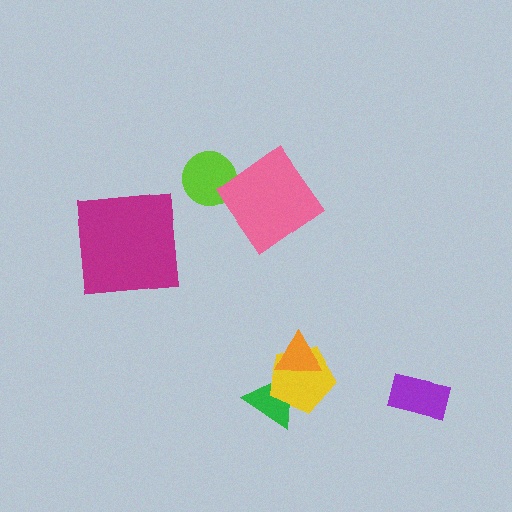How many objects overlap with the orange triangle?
2 objects overlap with the orange triangle.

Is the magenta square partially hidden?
No, no other shape covers it.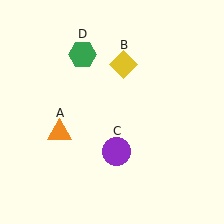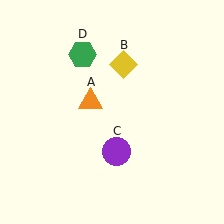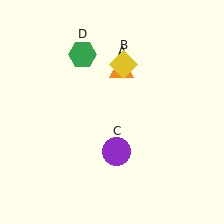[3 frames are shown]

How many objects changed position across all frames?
1 object changed position: orange triangle (object A).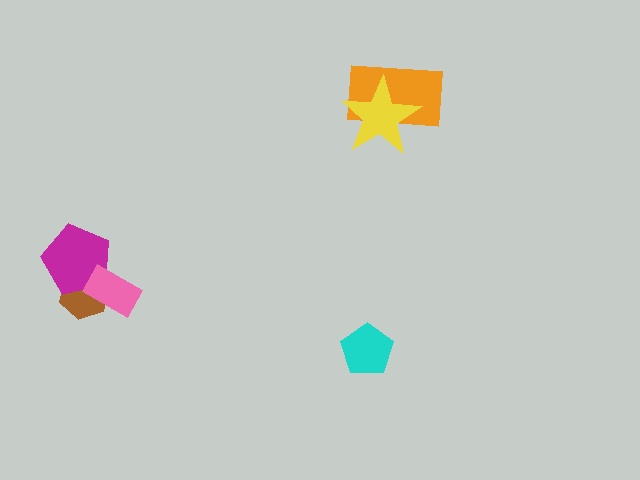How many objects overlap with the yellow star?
1 object overlaps with the yellow star.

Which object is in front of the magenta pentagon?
The pink rectangle is in front of the magenta pentagon.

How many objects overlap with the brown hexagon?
2 objects overlap with the brown hexagon.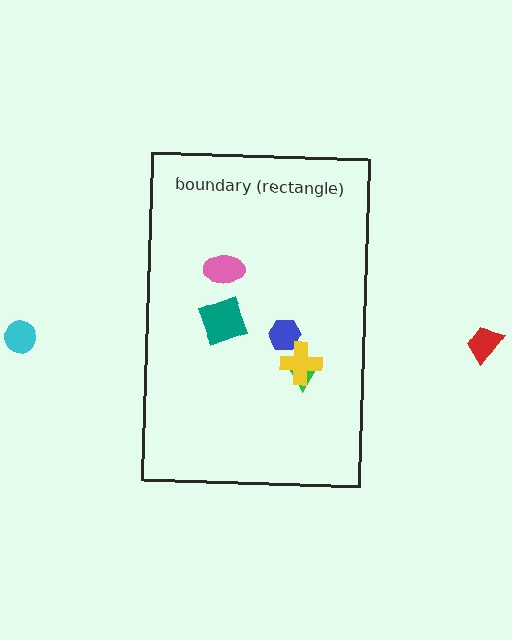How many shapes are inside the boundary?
5 inside, 2 outside.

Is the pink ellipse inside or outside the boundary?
Inside.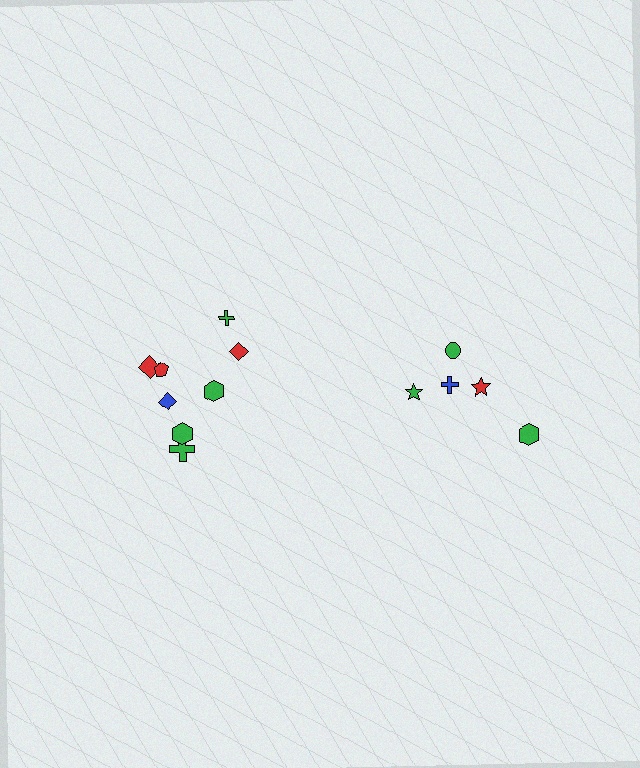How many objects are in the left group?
There are 8 objects.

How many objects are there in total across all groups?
There are 13 objects.